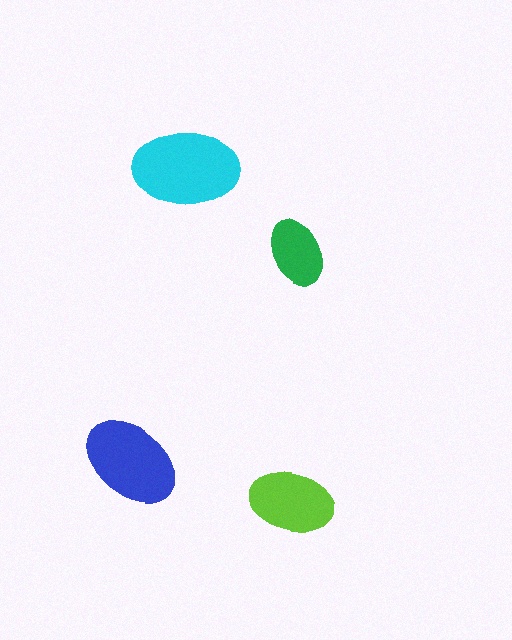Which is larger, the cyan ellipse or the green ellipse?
The cyan one.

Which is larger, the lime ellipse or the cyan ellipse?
The cyan one.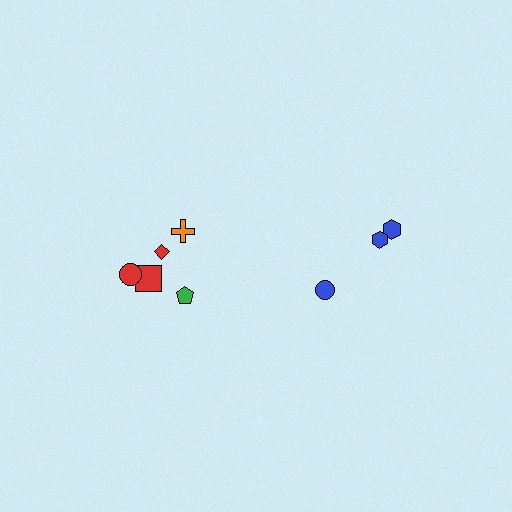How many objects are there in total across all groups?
There are 8 objects.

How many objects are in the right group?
There are 3 objects.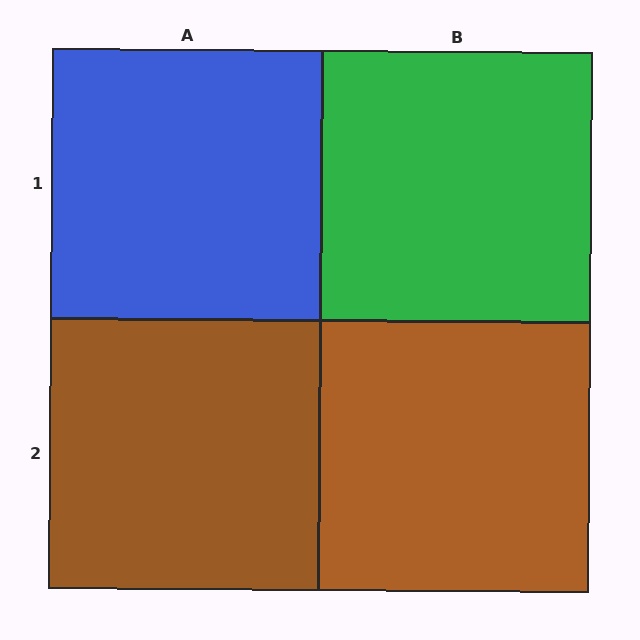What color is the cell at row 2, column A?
Brown.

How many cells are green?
1 cell is green.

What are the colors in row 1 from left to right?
Blue, green.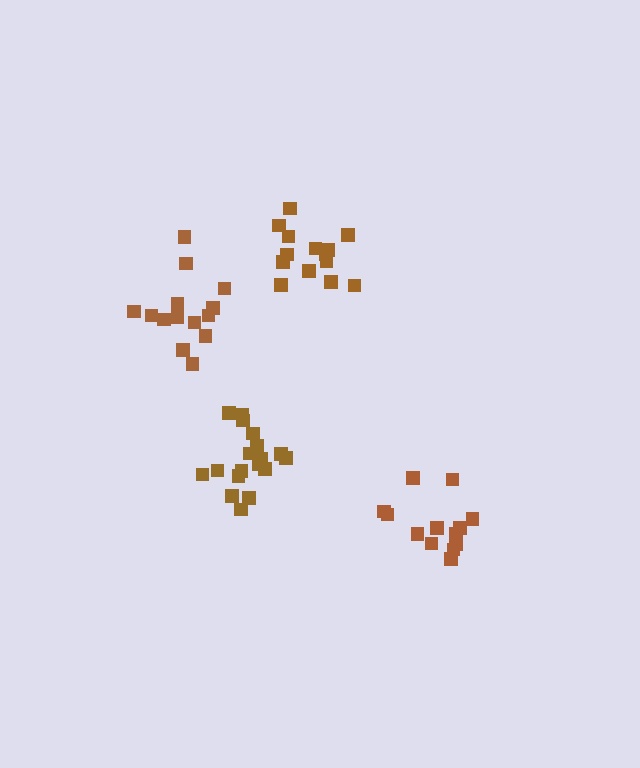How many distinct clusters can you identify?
There are 4 distinct clusters.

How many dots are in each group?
Group 1: 13 dots, Group 2: 14 dots, Group 3: 14 dots, Group 4: 18 dots (59 total).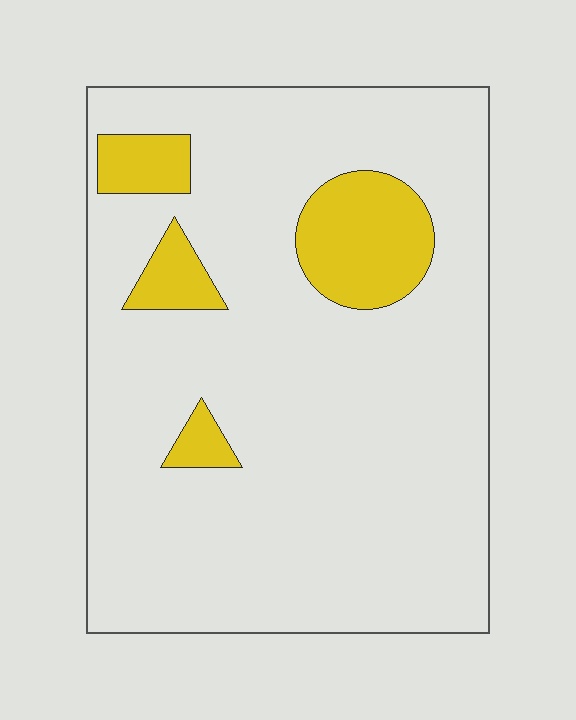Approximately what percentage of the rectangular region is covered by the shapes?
Approximately 15%.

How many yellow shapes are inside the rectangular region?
4.